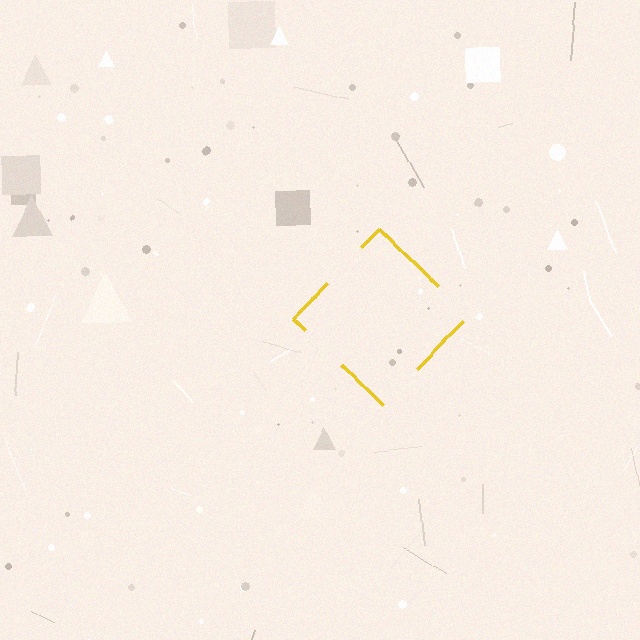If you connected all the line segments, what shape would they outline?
They would outline a diamond.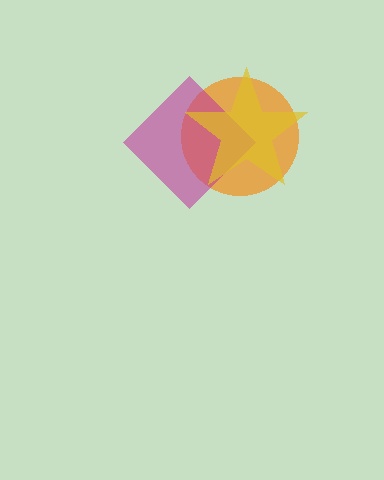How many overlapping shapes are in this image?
There are 3 overlapping shapes in the image.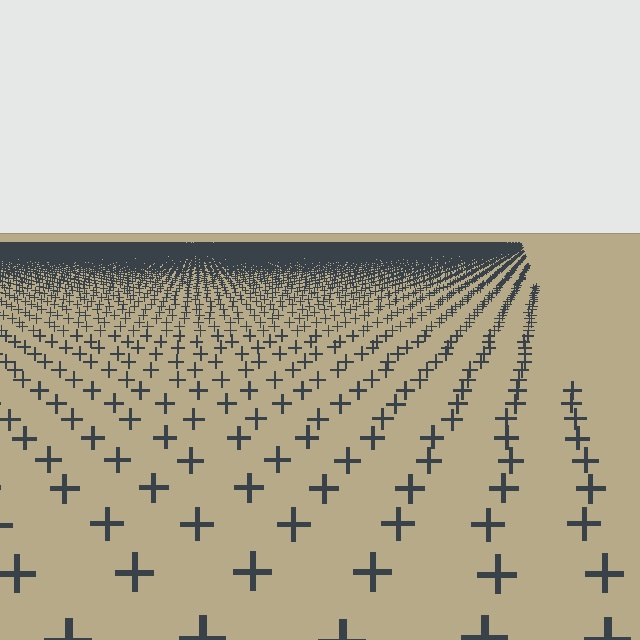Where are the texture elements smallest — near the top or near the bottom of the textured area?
Near the top.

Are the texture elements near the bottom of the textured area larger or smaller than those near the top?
Larger. Near the bottom, elements are closer to the viewer and appear at a bigger on-screen size.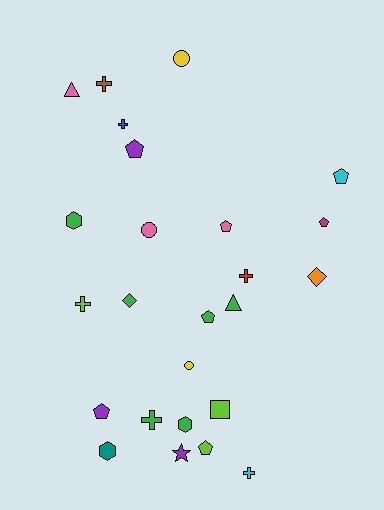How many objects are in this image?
There are 25 objects.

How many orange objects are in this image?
There is 1 orange object.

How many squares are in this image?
There is 1 square.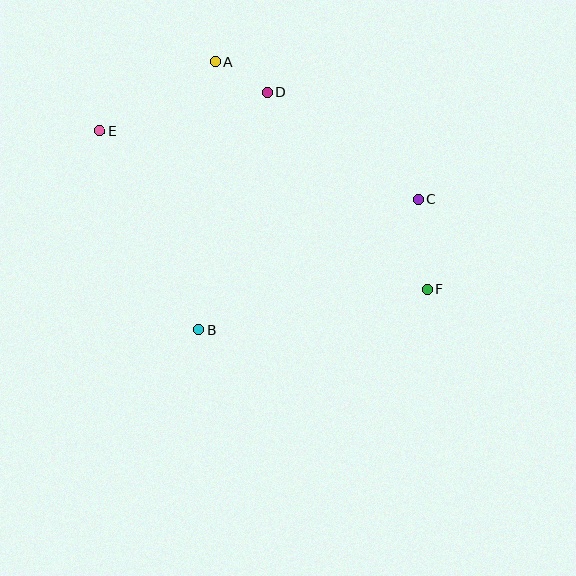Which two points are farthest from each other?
Points E and F are farthest from each other.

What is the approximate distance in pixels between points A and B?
The distance between A and B is approximately 268 pixels.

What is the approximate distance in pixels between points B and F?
The distance between B and F is approximately 232 pixels.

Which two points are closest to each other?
Points A and D are closest to each other.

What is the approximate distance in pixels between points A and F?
The distance between A and F is approximately 311 pixels.